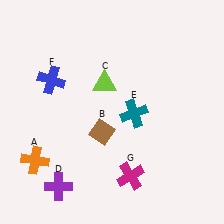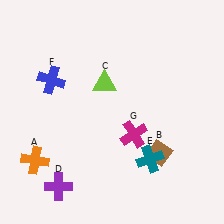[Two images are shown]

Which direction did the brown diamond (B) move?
The brown diamond (B) moved right.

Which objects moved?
The objects that moved are: the brown diamond (B), the teal cross (E), the magenta cross (G).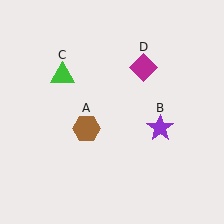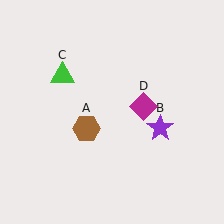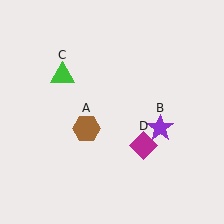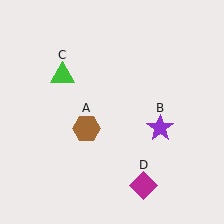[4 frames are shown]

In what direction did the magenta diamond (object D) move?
The magenta diamond (object D) moved down.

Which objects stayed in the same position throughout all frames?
Brown hexagon (object A) and purple star (object B) and green triangle (object C) remained stationary.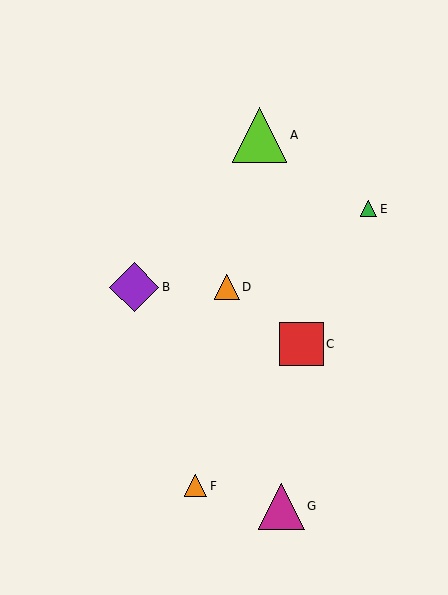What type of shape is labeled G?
Shape G is a magenta triangle.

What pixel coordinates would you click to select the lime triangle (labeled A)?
Click at (259, 135) to select the lime triangle A.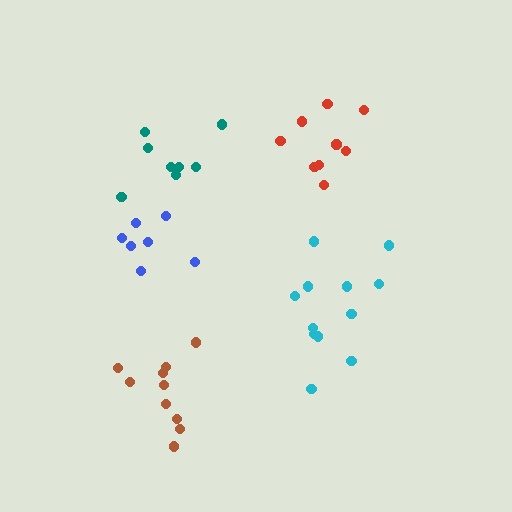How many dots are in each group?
Group 1: 10 dots, Group 2: 7 dots, Group 3: 9 dots, Group 4: 12 dots, Group 5: 8 dots (46 total).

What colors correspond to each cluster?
The clusters are colored: brown, blue, red, cyan, teal.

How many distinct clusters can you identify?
There are 5 distinct clusters.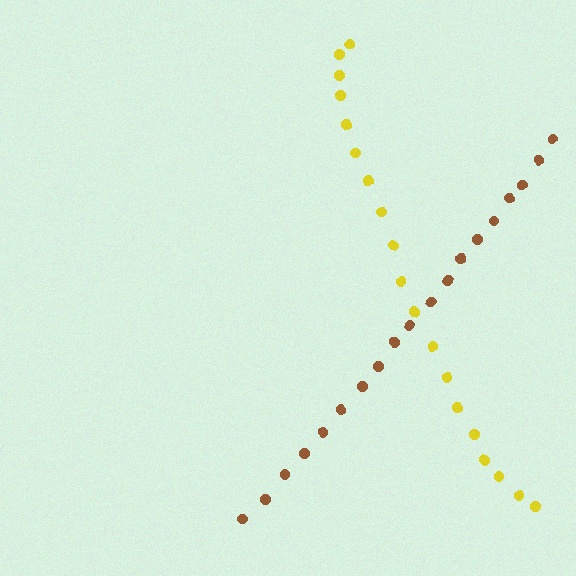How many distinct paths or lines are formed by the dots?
There are 2 distinct paths.